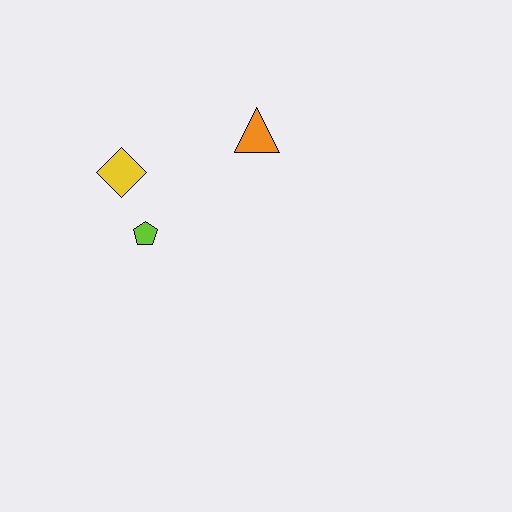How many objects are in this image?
There are 3 objects.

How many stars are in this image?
There are no stars.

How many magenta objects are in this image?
There are no magenta objects.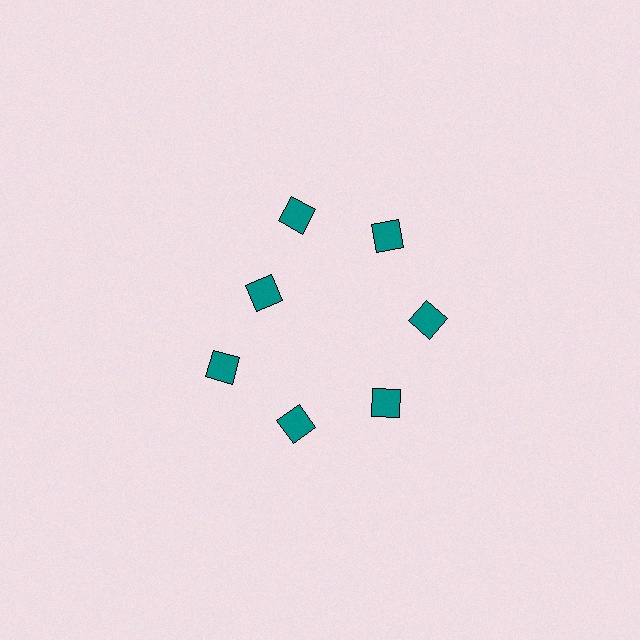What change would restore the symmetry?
The symmetry would be restored by moving it outward, back onto the ring so that all 7 diamonds sit at equal angles and equal distance from the center.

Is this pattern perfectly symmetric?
No. The 7 teal diamonds are arranged in a ring, but one element near the 10 o'clock position is pulled inward toward the center, breaking the 7-fold rotational symmetry.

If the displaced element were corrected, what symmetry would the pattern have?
It would have 7-fold rotational symmetry — the pattern would map onto itself every 51 degrees.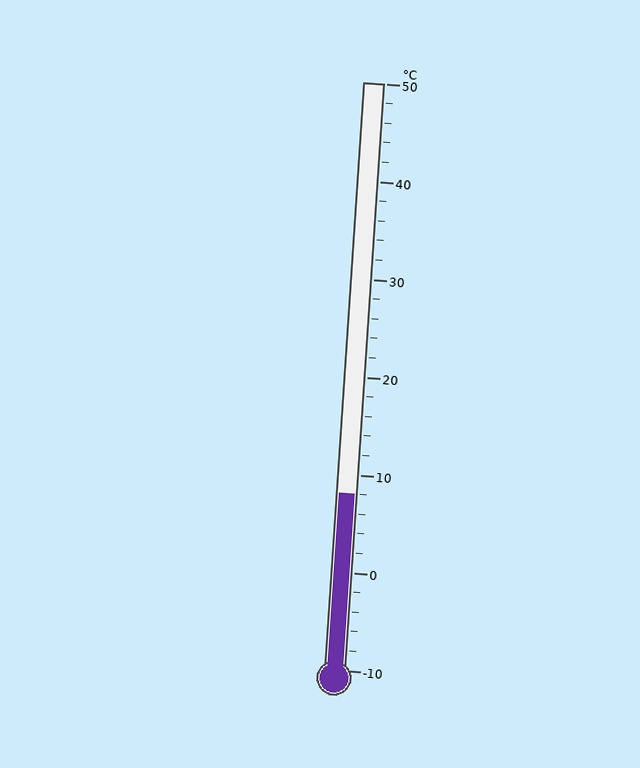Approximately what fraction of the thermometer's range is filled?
The thermometer is filled to approximately 30% of its range.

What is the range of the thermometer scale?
The thermometer scale ranges from -10°C to 50°C.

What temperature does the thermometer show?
The thermometer shows approximately 8°C.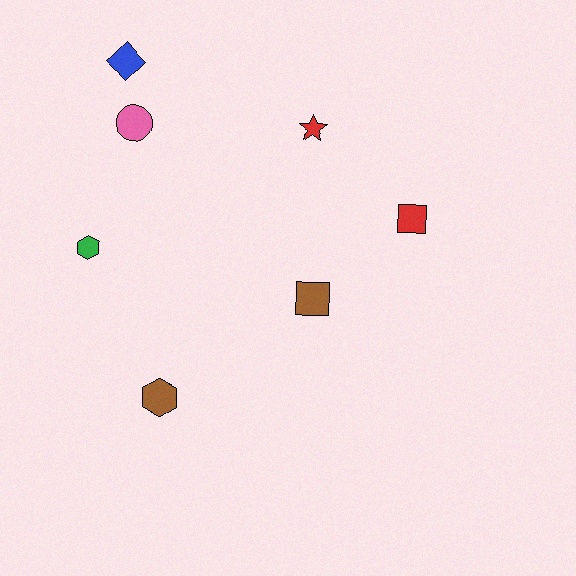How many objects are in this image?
There are 7 objects.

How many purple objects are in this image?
There are no purple objects.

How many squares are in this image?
There are 2 squares.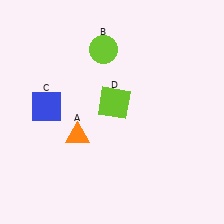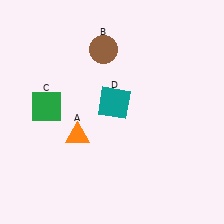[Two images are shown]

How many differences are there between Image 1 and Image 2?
There are 3 differences between the two images.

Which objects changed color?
B changed from lime to brown. C changed from blue to green. D changed from lime to teal.